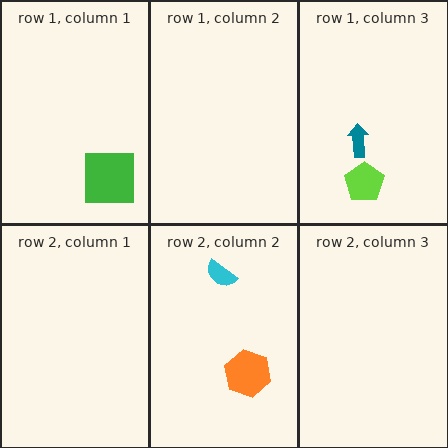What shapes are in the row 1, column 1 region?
The green square.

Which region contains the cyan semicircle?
The row 2, column 2 region.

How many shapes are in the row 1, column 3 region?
2.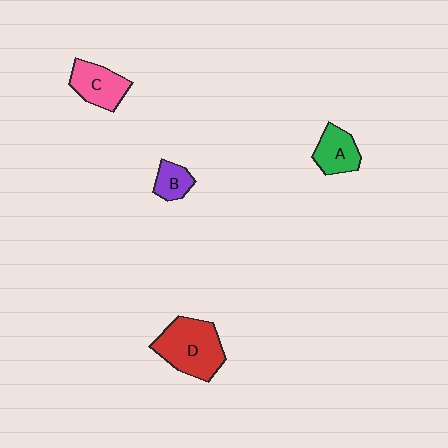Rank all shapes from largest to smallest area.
From largest to smallest: D (red), C (pink), A (green), B (purple).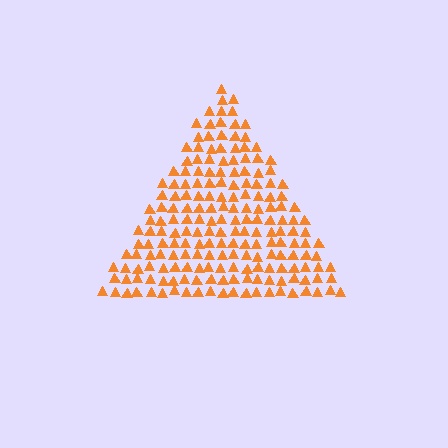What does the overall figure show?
The overall figure shows a triangle.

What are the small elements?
The small elements are triangles.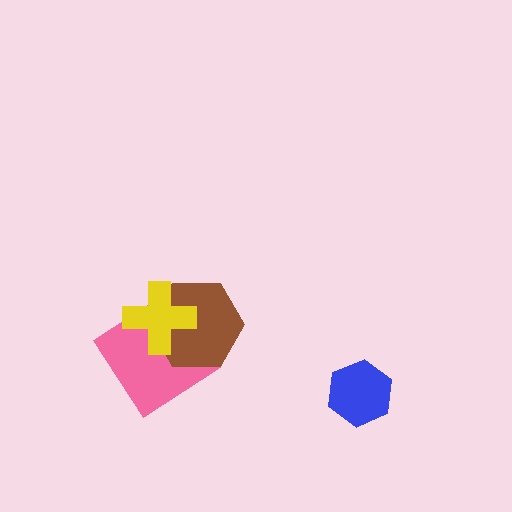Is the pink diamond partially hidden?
Yes, it is partially covered by another shape.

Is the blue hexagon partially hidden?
No, no other shape covers it.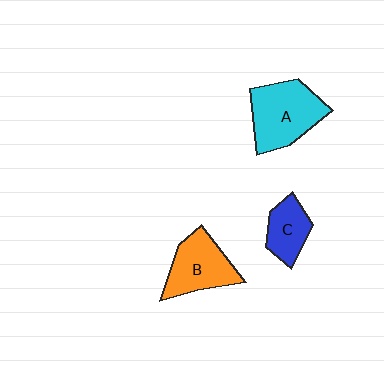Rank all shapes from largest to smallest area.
From largest to smallest: A (cyan), B (orange), C (blue).